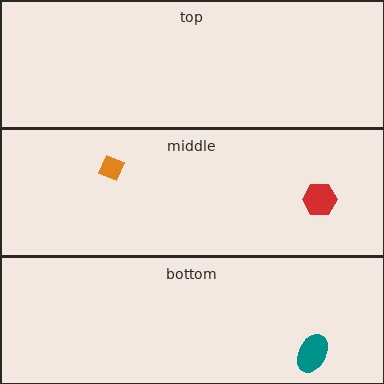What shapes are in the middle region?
The orange diamond, the red hexagon.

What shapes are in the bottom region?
The teal ellipse.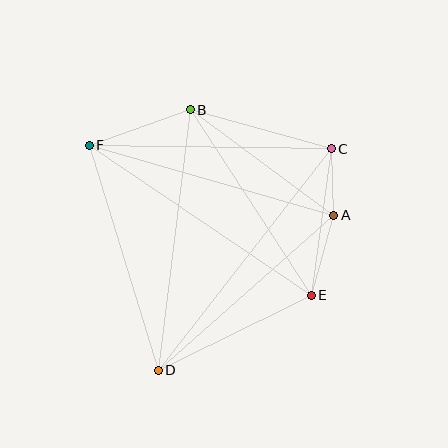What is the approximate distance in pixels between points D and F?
The distance between D and F is approximately 235 pixels.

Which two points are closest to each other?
Points A and C are closest to each other.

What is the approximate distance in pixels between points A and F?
The distance between A and F is approximately 254 pixels.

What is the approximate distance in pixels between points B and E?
The distance between B and E is approximately 221 pixels.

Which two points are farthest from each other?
Points C and D are farthest from each other.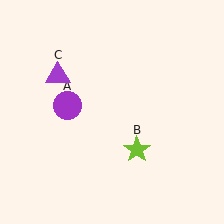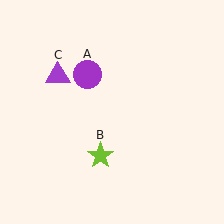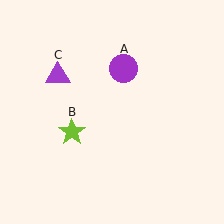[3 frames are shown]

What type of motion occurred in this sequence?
The purple circle (object A), lime star (object B) rotated clockwise around the center of the scene.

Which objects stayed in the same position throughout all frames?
Purple triangle (object C) remained stationary.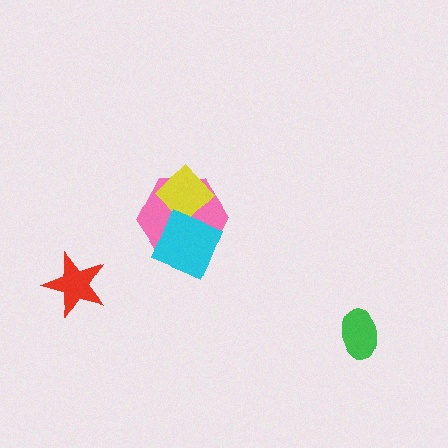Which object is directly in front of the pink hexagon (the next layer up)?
The yellow diamond is directly in front of the pink hexagon.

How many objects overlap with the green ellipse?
0 objects overlap with the green ellipse.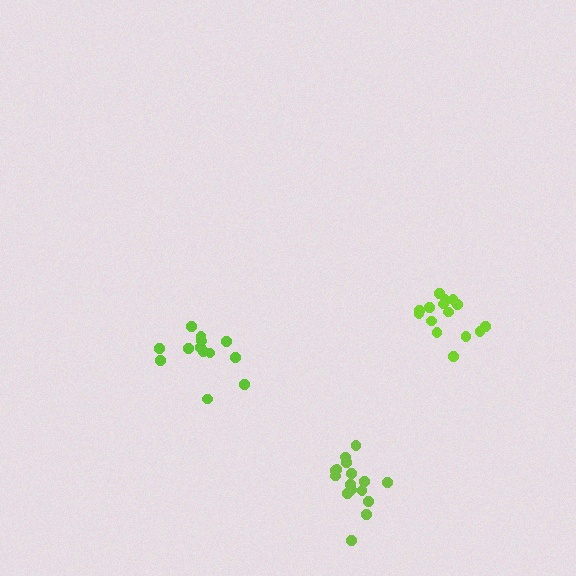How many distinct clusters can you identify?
There are 3 distinct clusters.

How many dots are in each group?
Group 1: 13 dots, Group 2: 16 dots, Group 3: 16 dots (45 total).